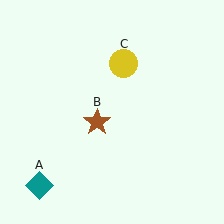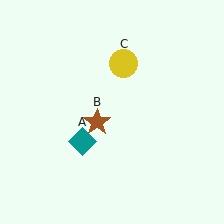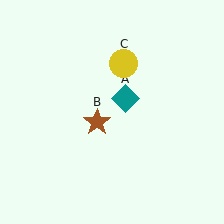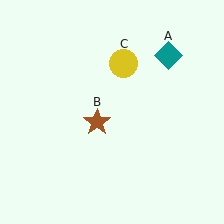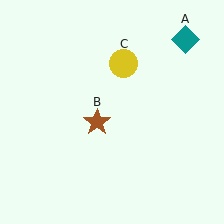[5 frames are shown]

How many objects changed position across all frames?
1 object changed position: teal diamond (object A).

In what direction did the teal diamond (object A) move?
The teal diamond (object A) moved up and to the right.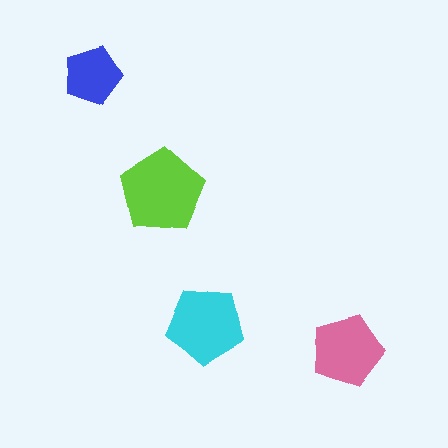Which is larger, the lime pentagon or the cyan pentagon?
The lime one.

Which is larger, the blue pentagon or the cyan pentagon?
The cyan one.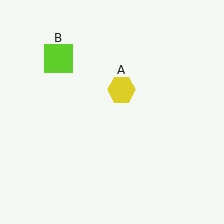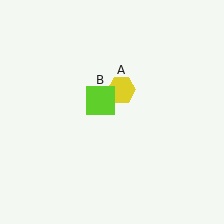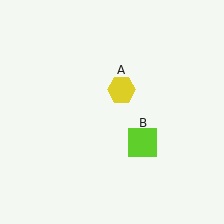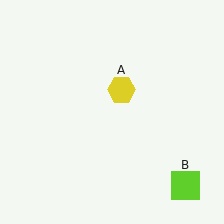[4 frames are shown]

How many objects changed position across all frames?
1 object changed position: lime square (object B).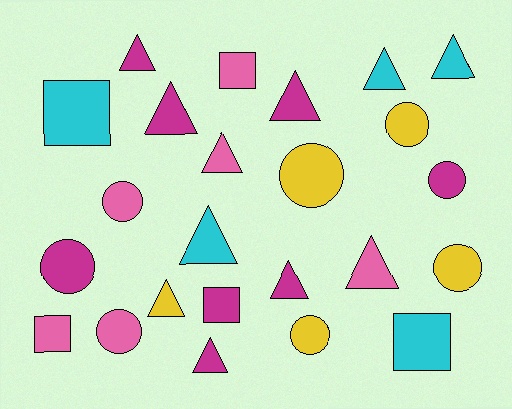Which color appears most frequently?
Magenta, with 8 objects.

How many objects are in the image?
There are 24 objects.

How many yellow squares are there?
There are no yellow squares.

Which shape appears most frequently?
Triangle, with 11 objects.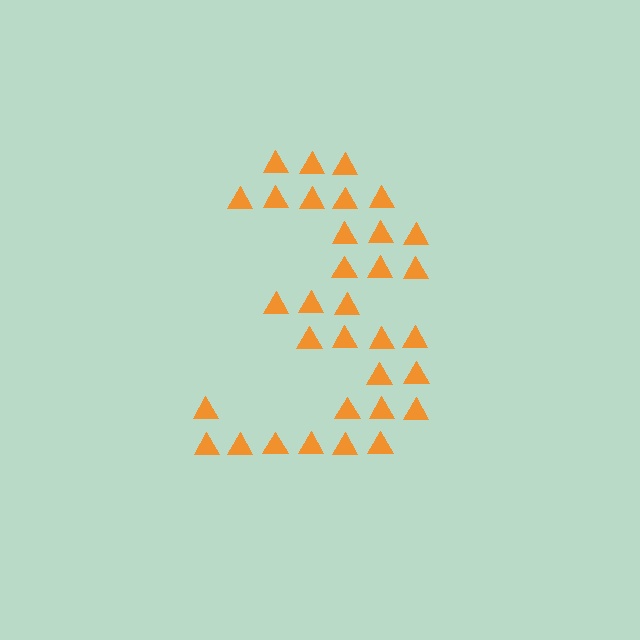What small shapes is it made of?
It is made of small triangles.